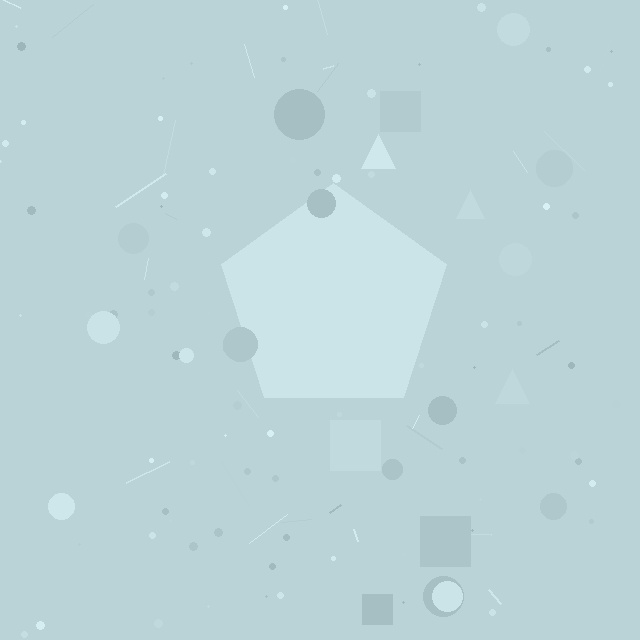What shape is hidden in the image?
A pentagon is hidden in the image.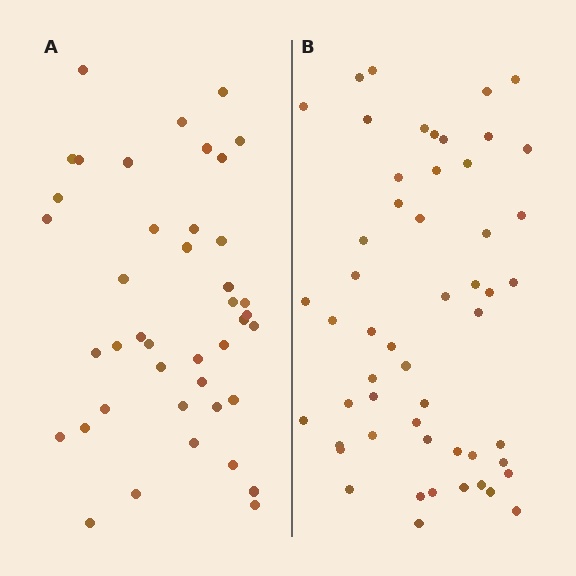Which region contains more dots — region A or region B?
Region B (the right region) has more dots.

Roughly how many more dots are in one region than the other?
Region B has roughly 12 or so more dots than region A.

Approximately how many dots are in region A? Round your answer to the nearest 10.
About 40 dots. (The exact count is 42, which rounds to 40.)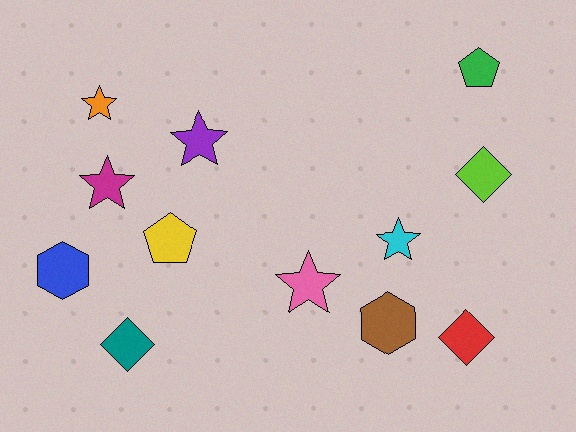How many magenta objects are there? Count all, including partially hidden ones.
There is 1 magenta object.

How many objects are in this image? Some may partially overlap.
There are 12 objects.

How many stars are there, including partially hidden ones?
There are 5 stars.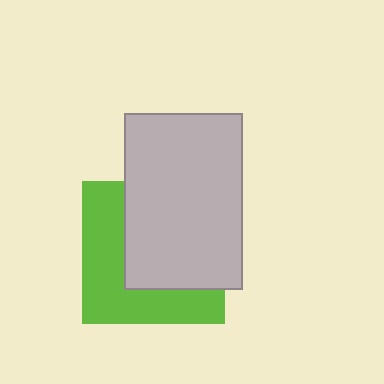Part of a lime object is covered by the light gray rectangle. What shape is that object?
It is a square.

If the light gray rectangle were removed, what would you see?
You would see the complete lime square.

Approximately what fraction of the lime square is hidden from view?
Roughly 54% of the lime square is hidden behind the light gray rectangle.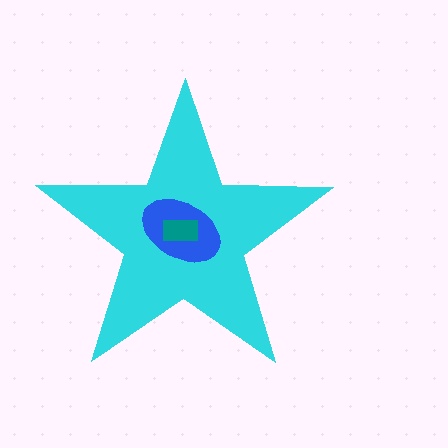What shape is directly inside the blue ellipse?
The teal rectangle.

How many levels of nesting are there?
3.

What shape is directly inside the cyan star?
The blue ellipse.